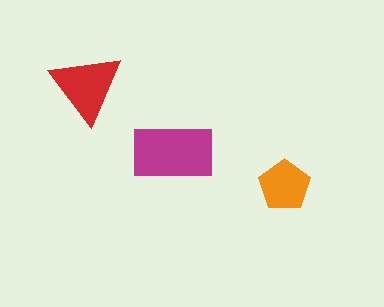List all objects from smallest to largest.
The orange pentagon, the red triangle, the magenta rectangle.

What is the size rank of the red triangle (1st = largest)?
2nd.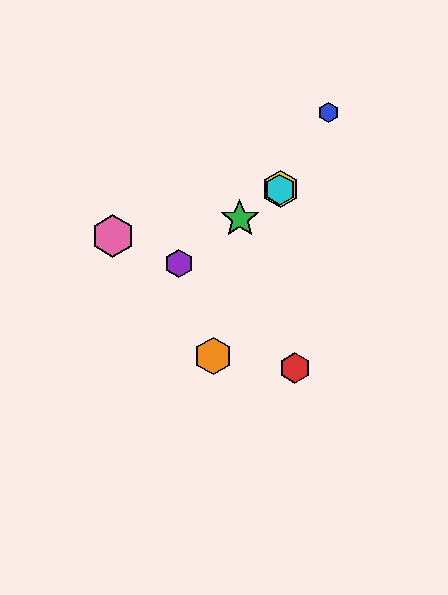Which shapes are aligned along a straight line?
The green star, the yellow hexagon, the purple hexagon, the cyan hexagon are aligned along a straight line.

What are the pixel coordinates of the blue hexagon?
The blue hexagon is at (329, 113).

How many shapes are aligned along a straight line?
4 shapes (the green star, the yellow hexagon, the purple hexagon, the cyan hexagon) are aligned along a straight line.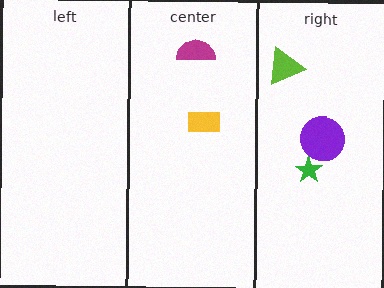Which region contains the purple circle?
The right region.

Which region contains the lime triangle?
The right region.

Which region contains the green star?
The right region.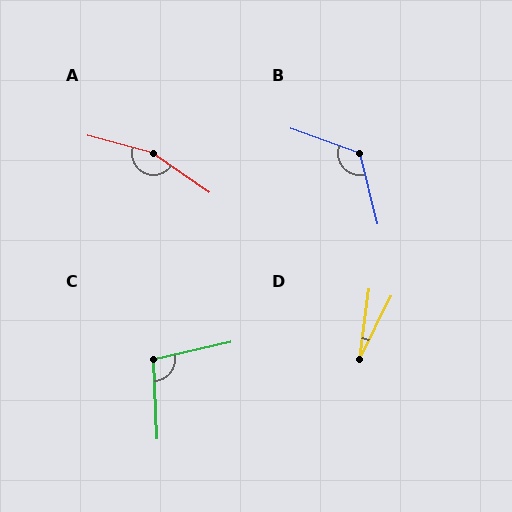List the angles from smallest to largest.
D (19°), C (100°), B (123°), A (161°).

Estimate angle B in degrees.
Approximately 123 degrees.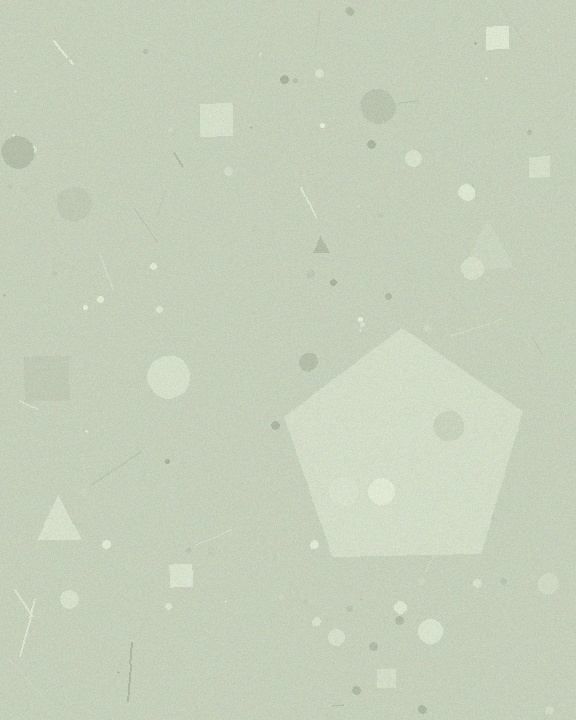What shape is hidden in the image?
A pentagon is hidden in the image.